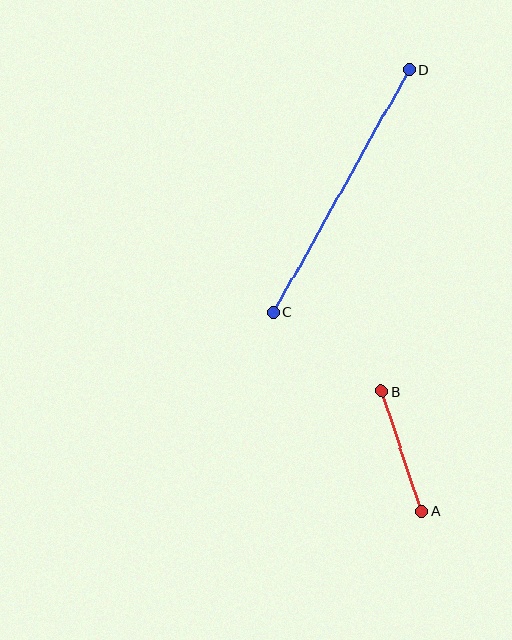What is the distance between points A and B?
The distance is approximately 126 pixels.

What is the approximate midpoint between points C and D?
The midpoint is at approximately (341, 191) pixels.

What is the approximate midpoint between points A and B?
The midpoint is at approximately (402, 451) pixels.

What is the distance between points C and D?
The distance is approximately 279 pixels.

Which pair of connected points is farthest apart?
Points C and D are farthest apart.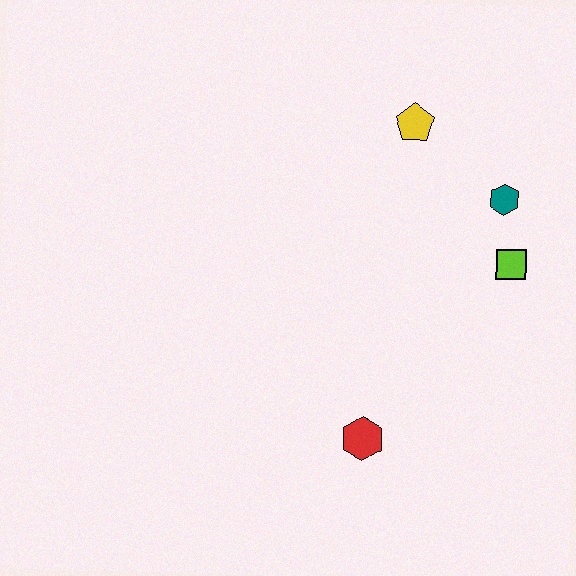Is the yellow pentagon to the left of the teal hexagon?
Yes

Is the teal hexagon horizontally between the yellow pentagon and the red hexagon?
No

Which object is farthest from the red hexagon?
The yellow pentagon is farthest from the red hexagon.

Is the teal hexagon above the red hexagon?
Yes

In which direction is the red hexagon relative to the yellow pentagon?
The red hexagon is below the yellow pentagon.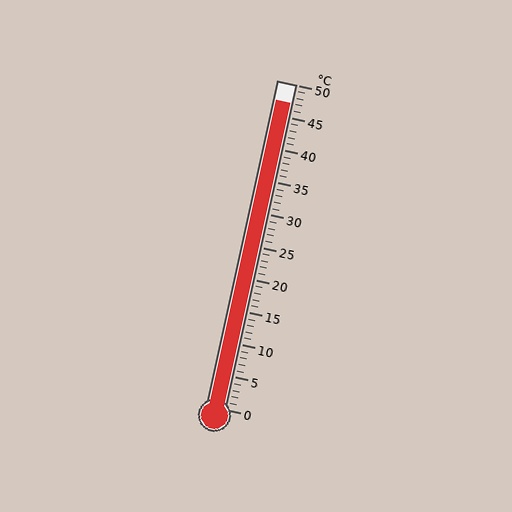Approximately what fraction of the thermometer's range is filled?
The thermometer is filled to approximately 95% of its range.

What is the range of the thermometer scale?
The thermometer scale ranges from 0°C to 50°C.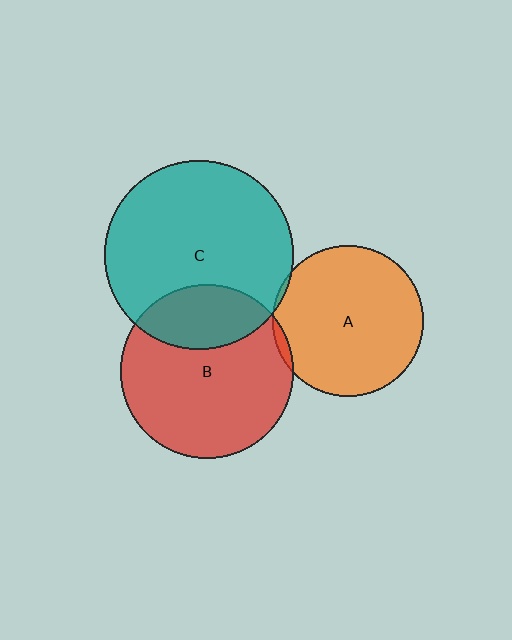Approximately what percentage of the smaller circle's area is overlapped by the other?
Approximately 5%.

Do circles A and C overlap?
Yes.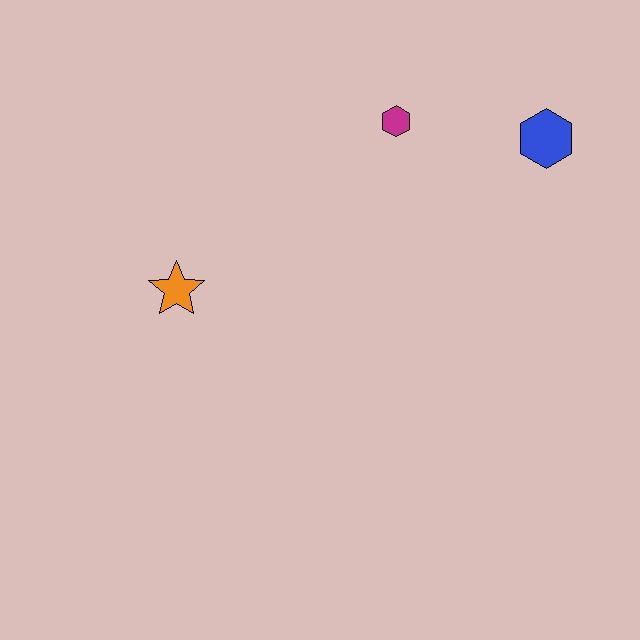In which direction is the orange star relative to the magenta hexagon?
The orange star is to the left of the magenta hexagon.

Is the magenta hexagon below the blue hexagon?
No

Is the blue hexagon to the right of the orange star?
Yes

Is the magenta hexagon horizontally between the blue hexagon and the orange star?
Yes